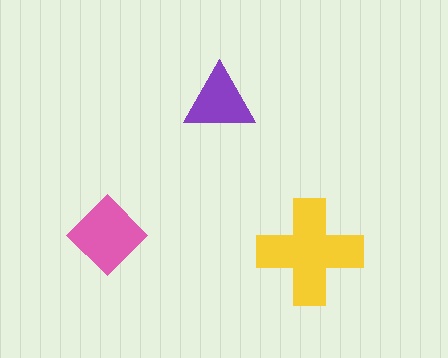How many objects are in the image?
There are 3 objects in the image.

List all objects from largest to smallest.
The yellow cross, the pink diamond, the purple triangle.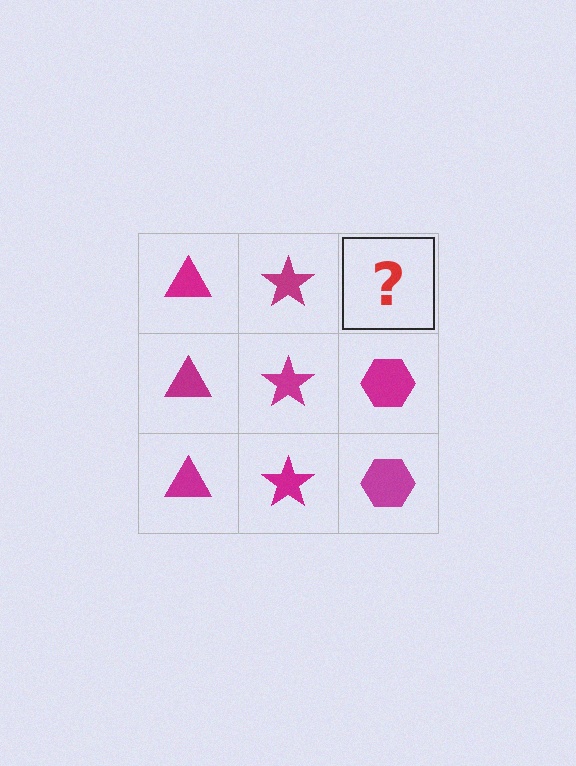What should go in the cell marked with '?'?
The missing cell should contain a magenta hexagon.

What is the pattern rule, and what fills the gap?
The rule is that each column has a consistent shape. The gap should be filled with a magenta hexagon.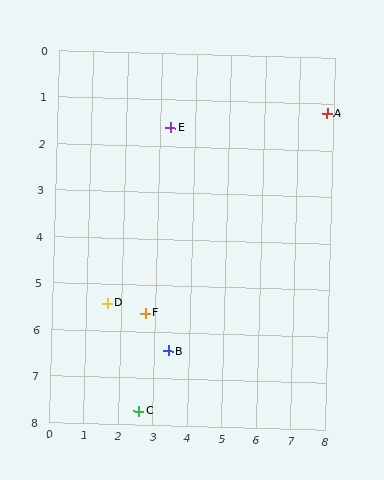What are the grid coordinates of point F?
Point F is at approximately (2.7, 5.6).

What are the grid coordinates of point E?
Point E is at approximately (3.3, 1.6).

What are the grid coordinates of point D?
Point D is at approximately (1.6, 5.4).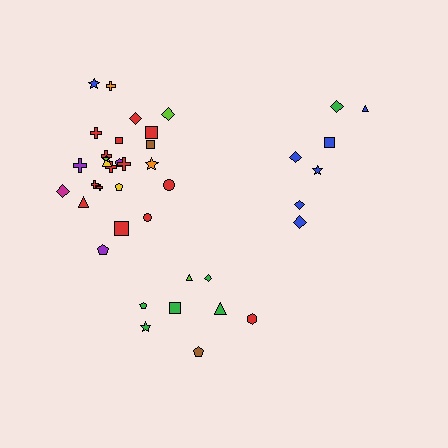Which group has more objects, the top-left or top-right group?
The top-left group.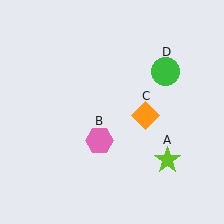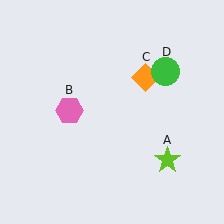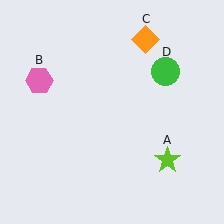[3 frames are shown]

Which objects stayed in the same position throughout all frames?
Lime star (object A) and green circle (object D) remained stationary.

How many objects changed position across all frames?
2 objects changed position: pink hexagon (object B), orange diamond (object C).